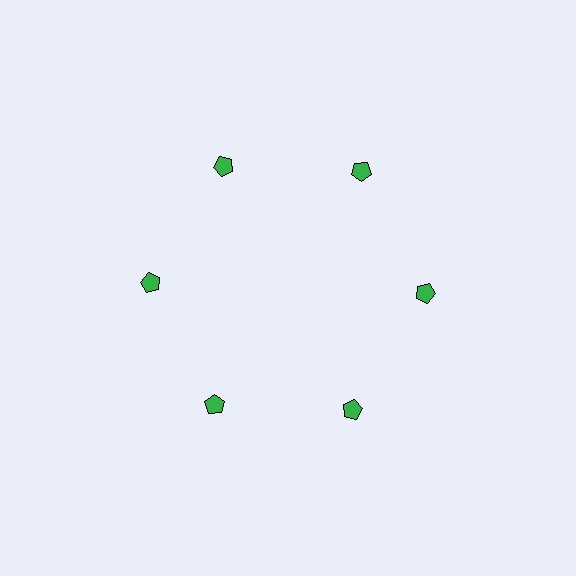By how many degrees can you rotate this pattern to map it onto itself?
The pattern maps onto itself every 60 degrees of rotation.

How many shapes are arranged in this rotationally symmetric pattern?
There are 6 shapes, arranged in 6 groups of 1.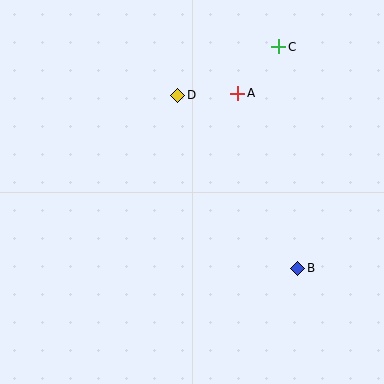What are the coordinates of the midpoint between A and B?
The midpoint between A and B is at (268, 181).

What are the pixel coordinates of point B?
Point B is at (298, 268).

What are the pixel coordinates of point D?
Point D is at (178, 95).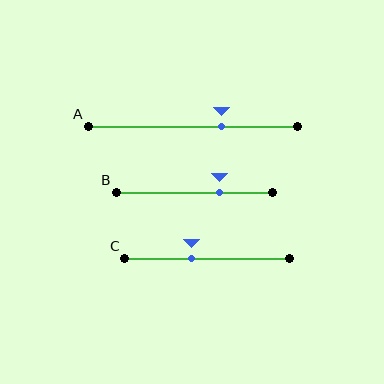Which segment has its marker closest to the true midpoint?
Segment C has its marker closest to the true midpoint.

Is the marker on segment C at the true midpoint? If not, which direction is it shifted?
No, the marker on segment C is shifted to the left by about 9% of the segment length.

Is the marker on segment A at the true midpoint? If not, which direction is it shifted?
No, the marker on segment A is shifted to the right by about 14% of the segment length.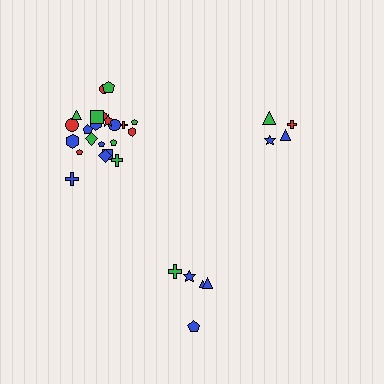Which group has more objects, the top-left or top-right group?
The top-left group.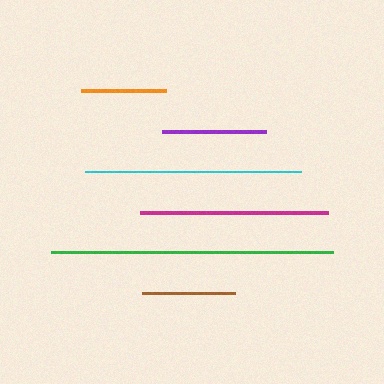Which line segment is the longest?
The green line is the longest at approximately 283 pixels.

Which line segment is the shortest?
The orange line is the shortest at approximately 85 pixels.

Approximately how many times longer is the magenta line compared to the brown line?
The magenta line is approximately 2.0 times the length of the brown line.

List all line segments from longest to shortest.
From longest to shortest: green, cyan, magenta, purple, brown, orange.